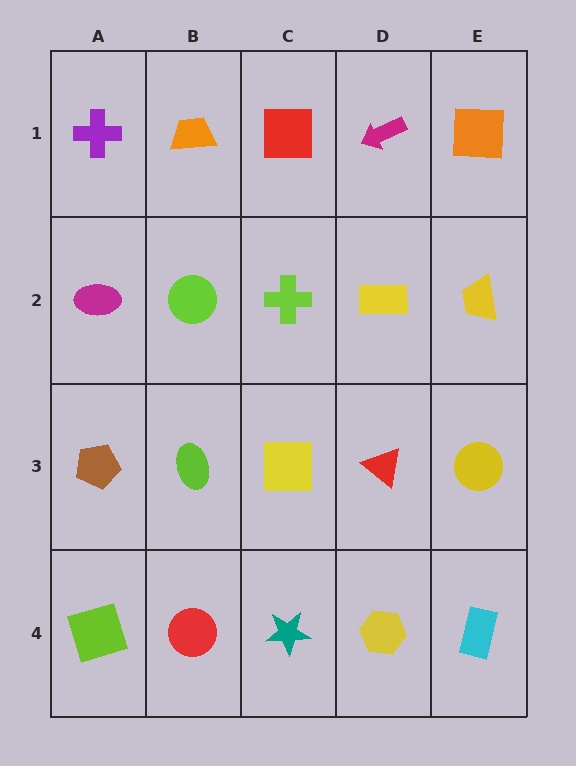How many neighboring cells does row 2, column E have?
3.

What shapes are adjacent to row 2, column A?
A purple cross (row 1, column A), a brown pentagon (row 3, column A), a lime circle (row 2, column B).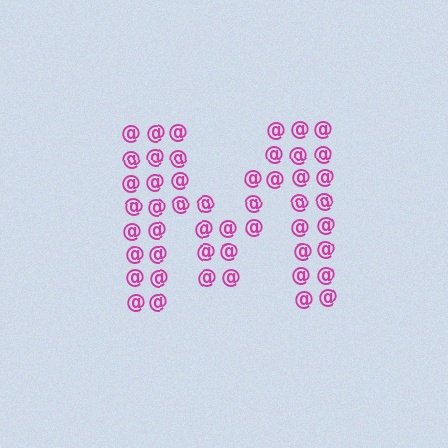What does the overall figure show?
The overall figure shows the letter M.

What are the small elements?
The small elements are at signs.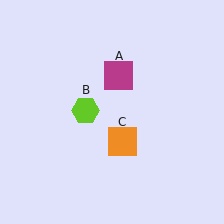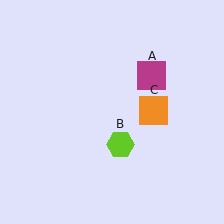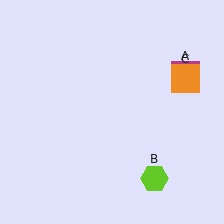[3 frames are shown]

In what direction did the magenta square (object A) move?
The magenta square (object A) moved right.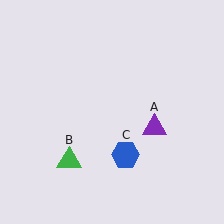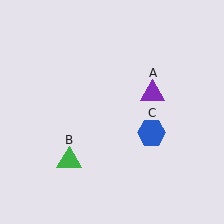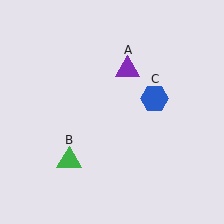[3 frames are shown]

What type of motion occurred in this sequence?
The purple triangle (object A), blue hexagon (object C) rotated counterclockwise around the center of the scene.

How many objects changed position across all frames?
2 objects changed position: purple triangle (object A), blue hexagon (object C).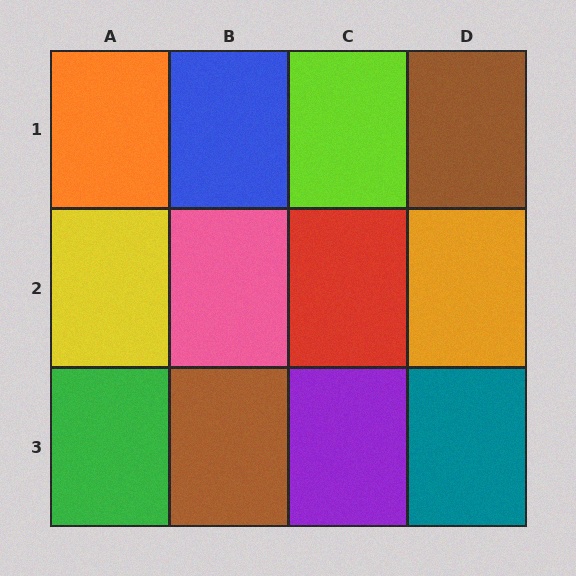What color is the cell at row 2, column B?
Pink.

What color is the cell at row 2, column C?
Red.